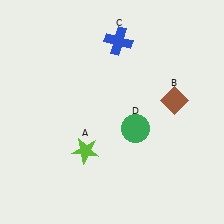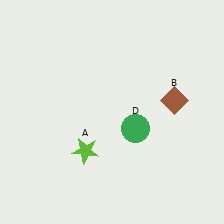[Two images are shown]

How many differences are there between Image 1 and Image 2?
There is 1 difference between the two images.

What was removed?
The blue cross (C) was removed in Image 2.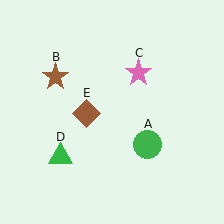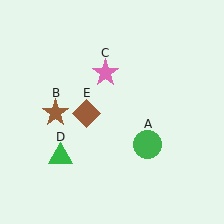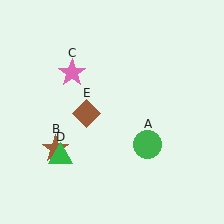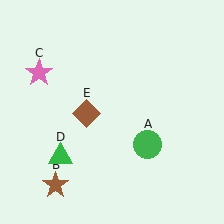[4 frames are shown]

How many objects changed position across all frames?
2 objects changed position: brown star (object B), pink star (object C).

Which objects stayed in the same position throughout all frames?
Green circle (object A) and green triangle (object D) and brown diamond (object E) remained stationary.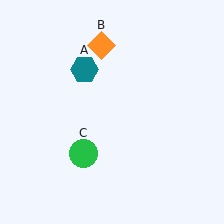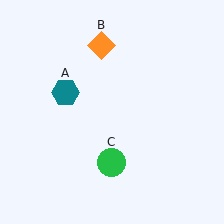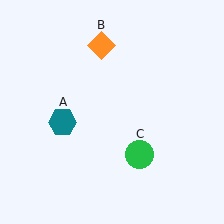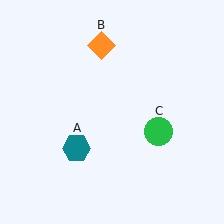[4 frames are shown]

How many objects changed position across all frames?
2 objects changed position: teal hexagon (object A), green circle (object C).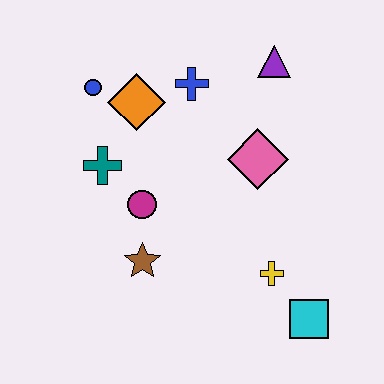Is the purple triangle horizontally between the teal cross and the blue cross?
No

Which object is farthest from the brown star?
The purple triangle is farthest from the brown star.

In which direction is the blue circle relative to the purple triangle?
The blue circle is to the left of the purple triangle.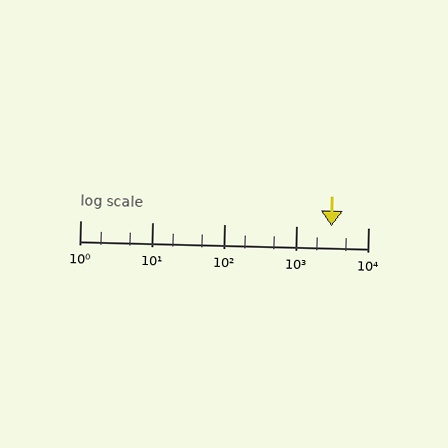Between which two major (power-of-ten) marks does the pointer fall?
The pointer is between 1000 and 10000.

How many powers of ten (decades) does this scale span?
The scale spans 4 decades, from 1 to 10000.